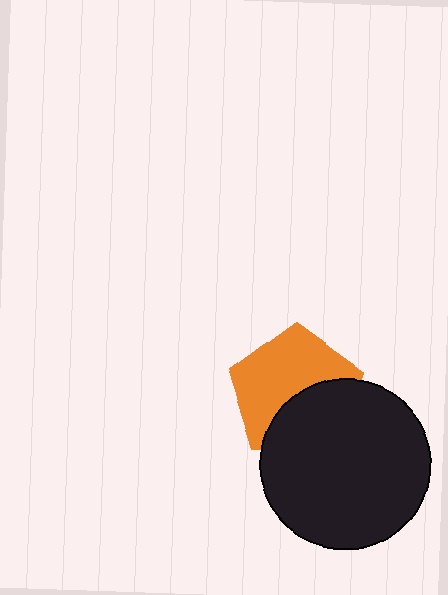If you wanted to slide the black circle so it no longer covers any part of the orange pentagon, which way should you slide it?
Slide it down — that is the most direct way to separate the two shapes.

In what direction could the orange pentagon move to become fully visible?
The orange pentagon could move up. That would shift it out from behind the black circle entirely.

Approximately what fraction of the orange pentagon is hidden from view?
Roughly 41% of the orange pentagon is hidden behind the black circle.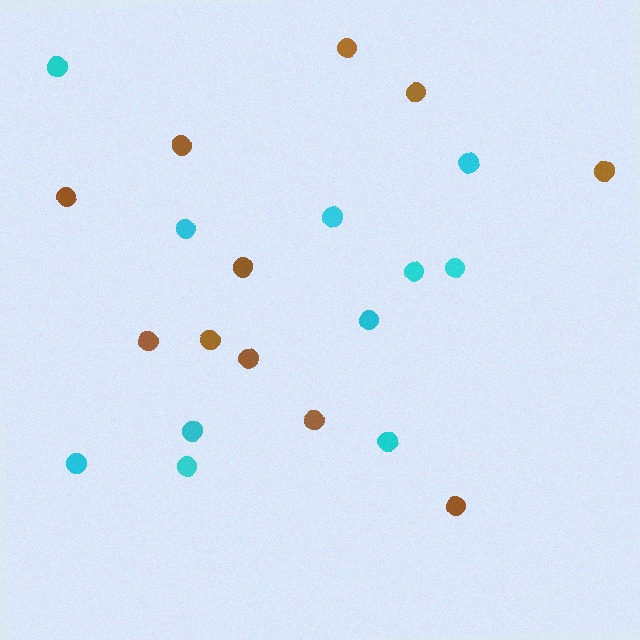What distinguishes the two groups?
There are 2 groups: one group of brown circles (11) and one group of cyan circles (11).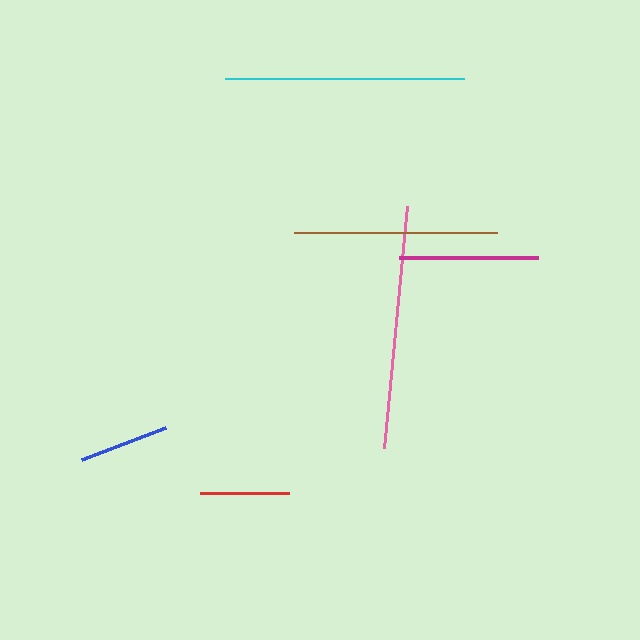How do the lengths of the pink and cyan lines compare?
The pink and cyan lines are approximately the same length.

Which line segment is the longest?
The pink line is the longest at approximately 243 pixels.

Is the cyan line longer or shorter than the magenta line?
The cyan line is longer than the magenta line.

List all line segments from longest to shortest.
From longest to shortest: pink, cyan, brown, magenta, blue, red.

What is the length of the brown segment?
The brown segment is approximately 203 pixels long.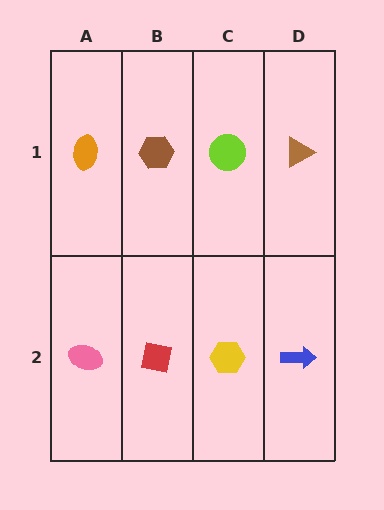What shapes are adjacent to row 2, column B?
A brown hexagon (row 1, column B), a pink ellipse (row 2, column A), a yellow hexagon (row 2, column C).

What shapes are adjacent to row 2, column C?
A lime circle (row 1, column C), a red square (row 2, column B), a blue arrow (row 2, column D).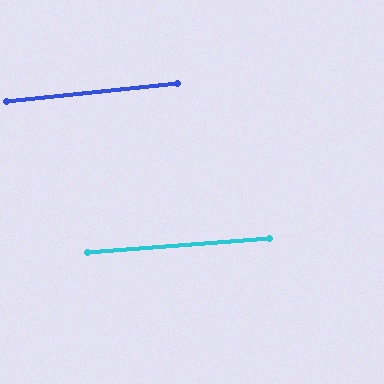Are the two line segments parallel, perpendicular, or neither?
Parallel — their directions differ by only 1.7°.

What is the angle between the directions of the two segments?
Approximately 2 degrees.